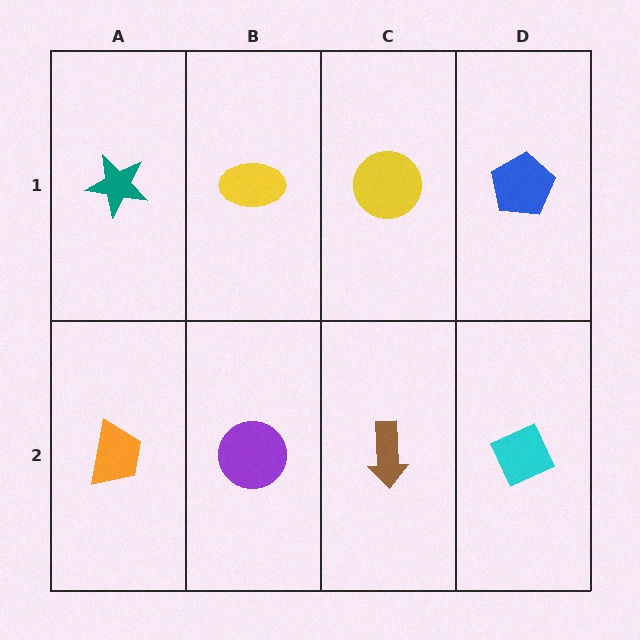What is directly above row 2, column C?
A yellow circle.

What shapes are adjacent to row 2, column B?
A yellow ellipse (row 1, column B), an orange trapezoid (row 2, column A), a brown arrow (row 2, column C).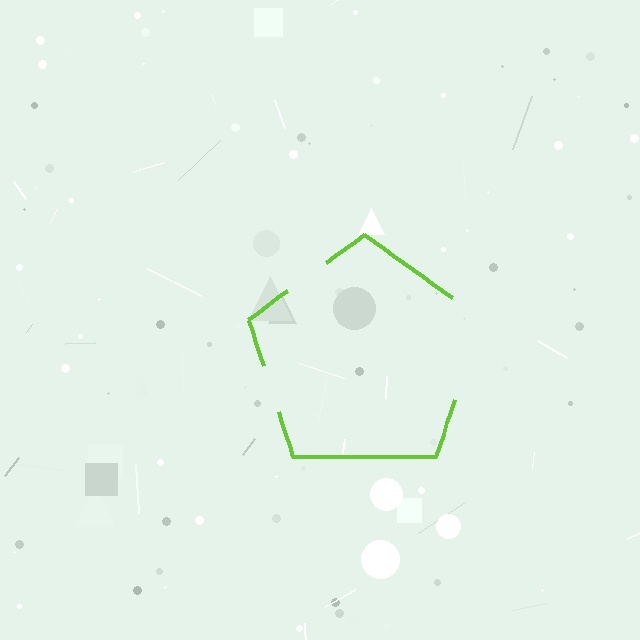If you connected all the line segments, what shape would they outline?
They would outline a pentagon.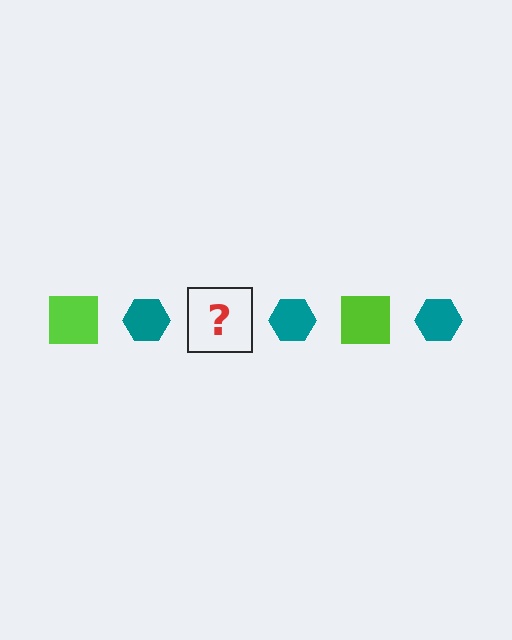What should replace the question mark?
The question mark should be replaced with a lime square.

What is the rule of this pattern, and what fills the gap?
The rule is that the pattern alternates between lime square and teal hexagon. The gap should be filled with a lime square.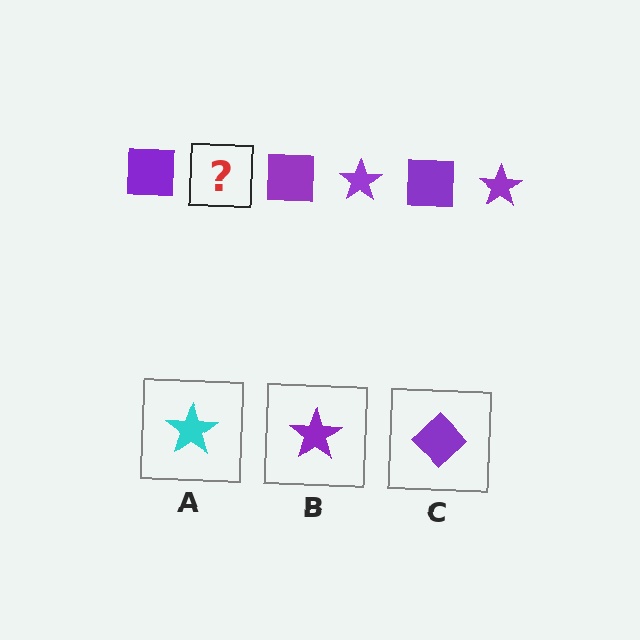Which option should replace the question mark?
Option B.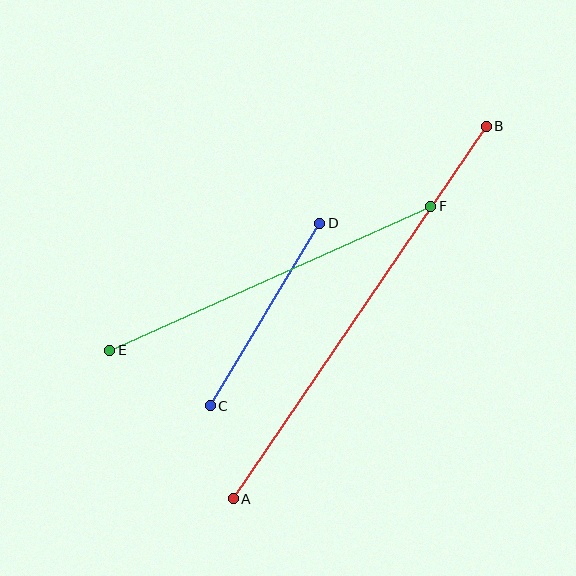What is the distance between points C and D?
The distance is approximately 213 pixels.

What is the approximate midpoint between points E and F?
The midpoint is at approximately (270, 278) pixels.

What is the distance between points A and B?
The distance is approximately 450 pixels.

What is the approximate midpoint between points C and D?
The midpoint is at approximately (265, 315) pixels.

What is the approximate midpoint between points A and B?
The midpoint is at approximately (360, 312) pixels.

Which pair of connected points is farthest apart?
Points A and B are farthest apart.